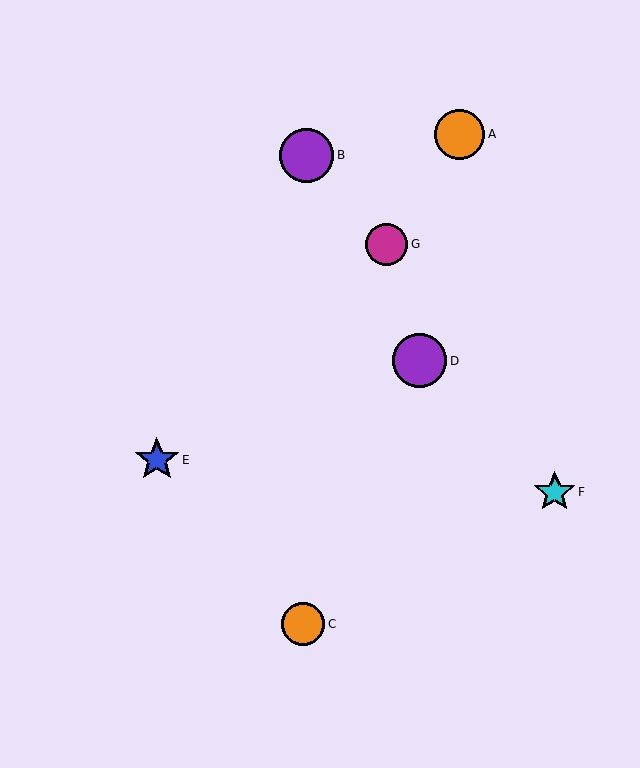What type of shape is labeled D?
Shape D is a purple circle.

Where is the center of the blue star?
The center of the blue star is at (157, 460).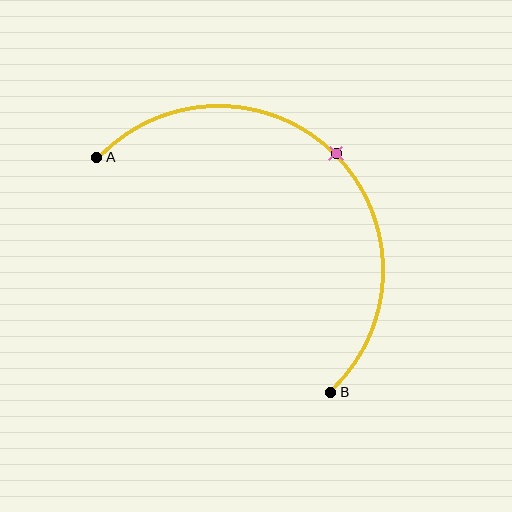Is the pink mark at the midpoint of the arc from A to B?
Yes. The pink mark lies on the arc at equal arc-length from both A and B — it is the arc midpoint.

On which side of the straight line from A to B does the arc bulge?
The arc bulges above and to the right of the straight line connecting A and B.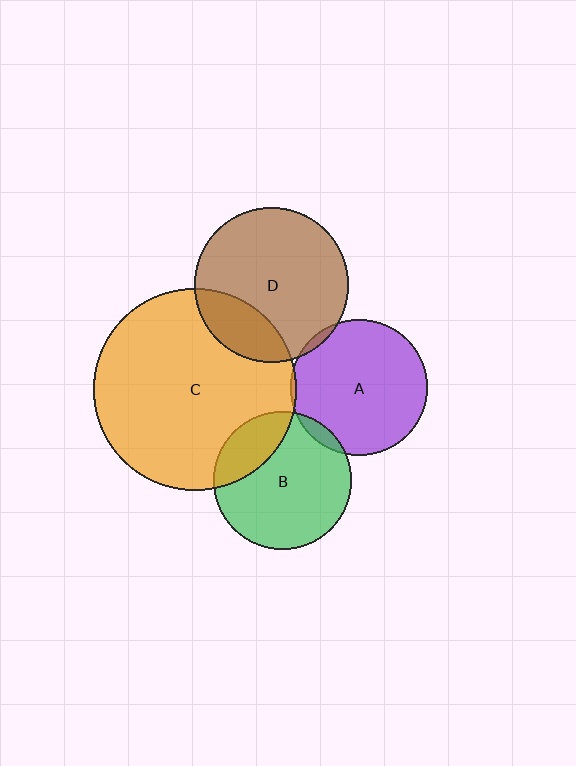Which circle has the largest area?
Circle C (orange).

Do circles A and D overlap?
Yes.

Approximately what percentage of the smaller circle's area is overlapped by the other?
Approximately 5%.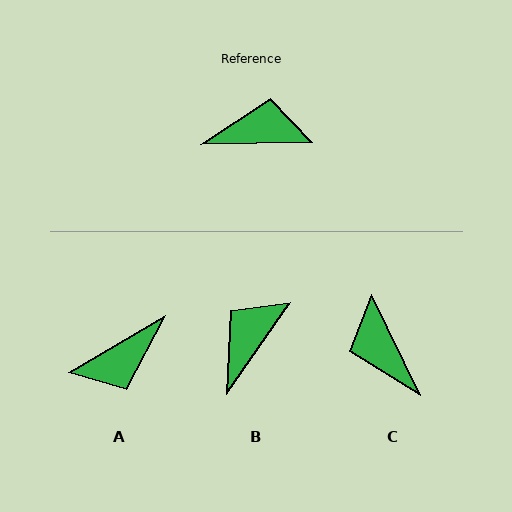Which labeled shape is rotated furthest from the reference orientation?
A, about 151 degrees away.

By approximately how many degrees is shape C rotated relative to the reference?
Approximately 115 degrees counter-clockwise.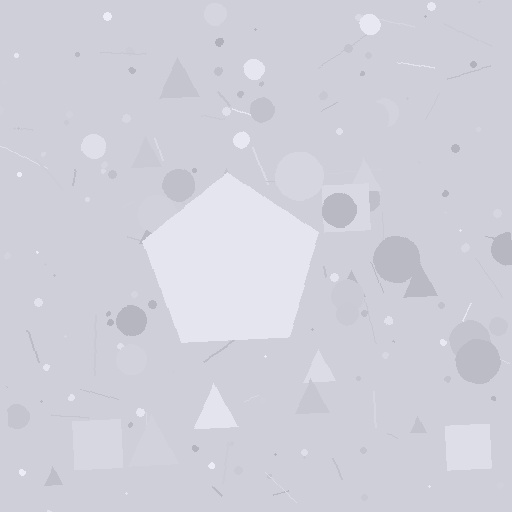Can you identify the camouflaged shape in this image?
The camouflaged shape is a pentagon.